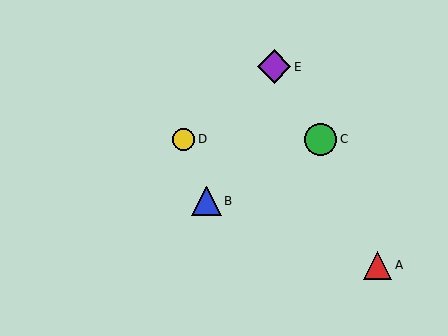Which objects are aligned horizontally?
Objects C, D are aligned horizontally.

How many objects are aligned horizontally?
2 objects (C, D) are aligned horizontally.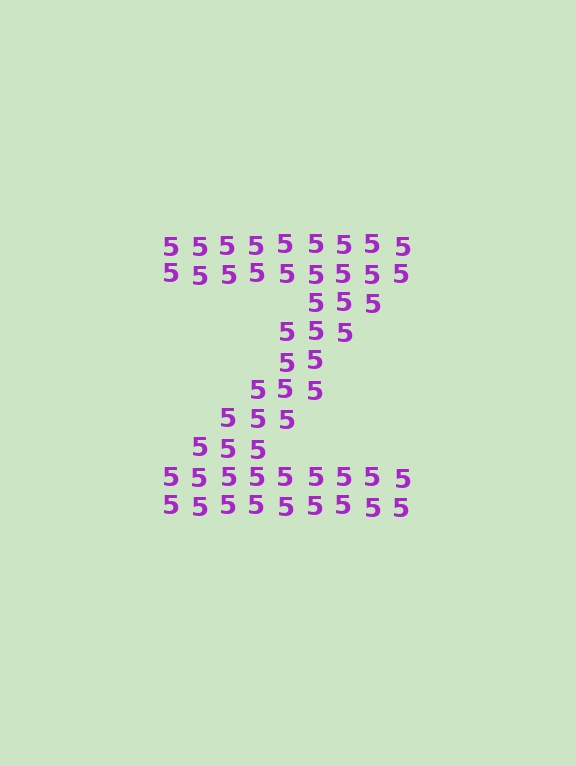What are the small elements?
The small elements are digit 5's.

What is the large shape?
The large shape is the letter Z.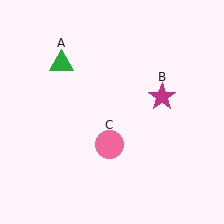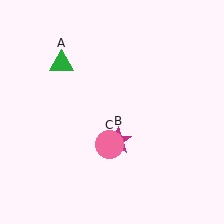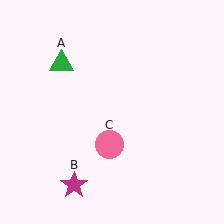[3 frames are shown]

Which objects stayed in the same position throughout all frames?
Green triangle (object A) and pink circle (object C) remained stationary.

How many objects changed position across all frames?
1 object changed position: magenta star (object B).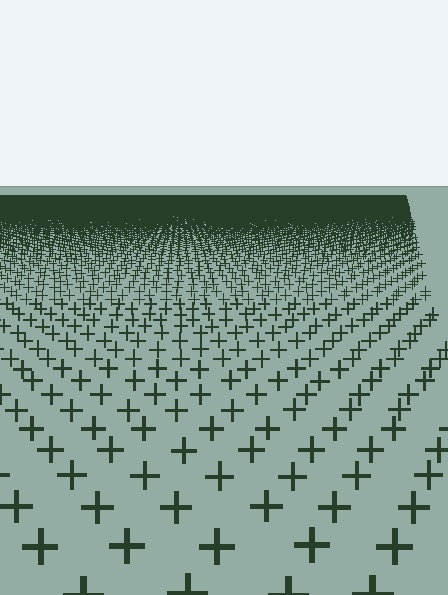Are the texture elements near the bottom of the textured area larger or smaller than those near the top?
Larger. Near the bottom, elements are closer to the viewer and appear at a bigger on-screen size.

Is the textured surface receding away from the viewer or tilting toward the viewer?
The surface is receding away from the viewer. Texture elements get smaller and denser toward the top.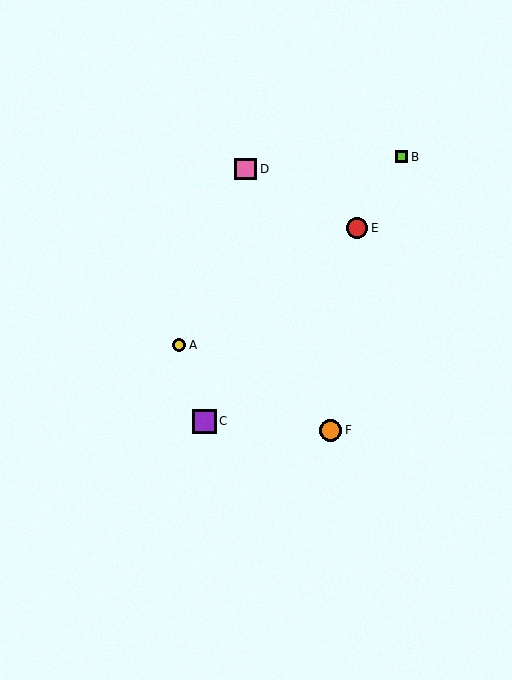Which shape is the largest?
The purple square (labeled C) is the largest.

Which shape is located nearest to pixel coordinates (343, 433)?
The orange circle (labeled F) at (331, 430) is nearest to that location.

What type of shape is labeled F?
Shape F is an orange circle.